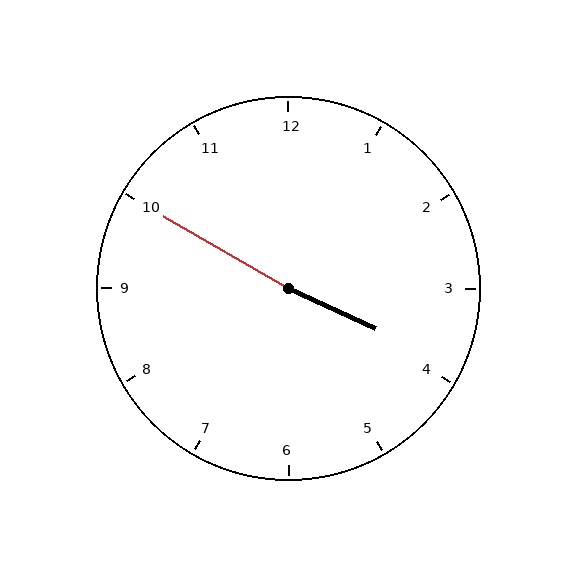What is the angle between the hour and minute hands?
Approximately 175 degrees.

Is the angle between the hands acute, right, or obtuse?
It is obtuse.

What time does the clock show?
3:50.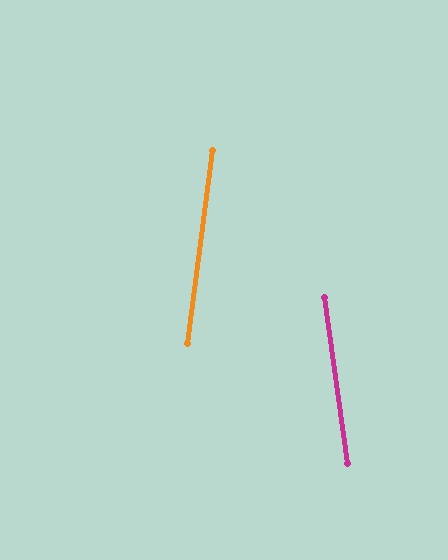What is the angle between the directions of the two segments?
Approximately 15 degrees.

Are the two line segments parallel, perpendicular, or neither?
Neither parallel nor perpendicular — they differ by about 15°.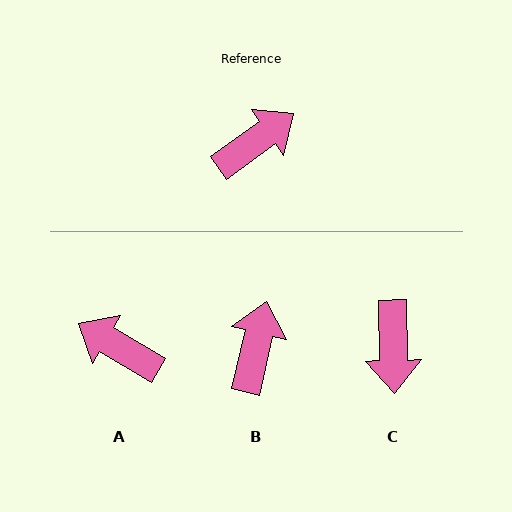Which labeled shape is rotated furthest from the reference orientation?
C, about 124 degrees away.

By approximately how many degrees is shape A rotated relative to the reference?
Approximately 114 degrees counter-clockwise.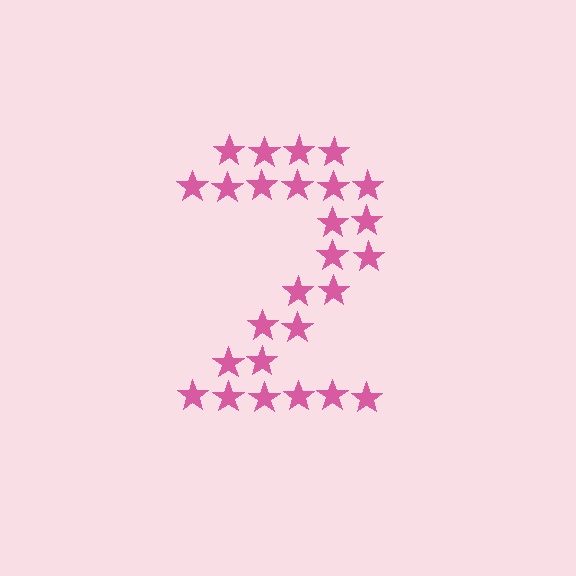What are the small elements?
The small elements are stars.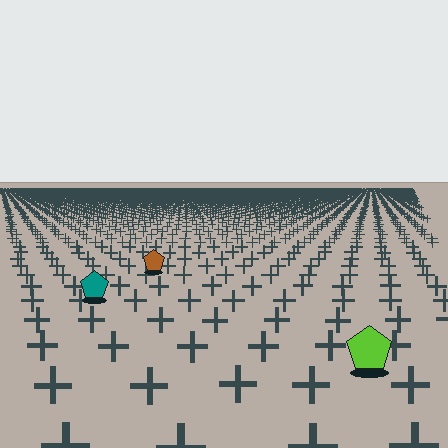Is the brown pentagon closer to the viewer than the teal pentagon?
No. The teal pentagon is closer — you can tell from the texture gradient: the ground texture is coarser near it.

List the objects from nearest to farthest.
From nearest to farthest: the lime pentagon, the teal pentagon, the brown pentagon.